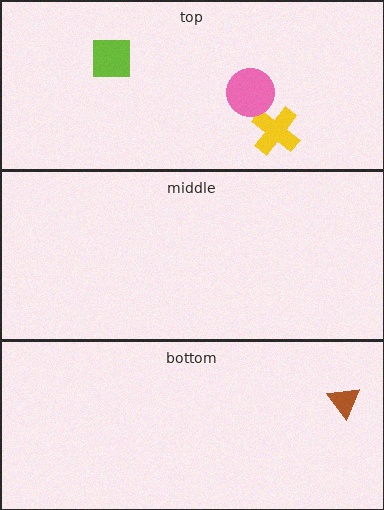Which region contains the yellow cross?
The top region.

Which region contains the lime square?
The top region.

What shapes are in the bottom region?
The brown triangle.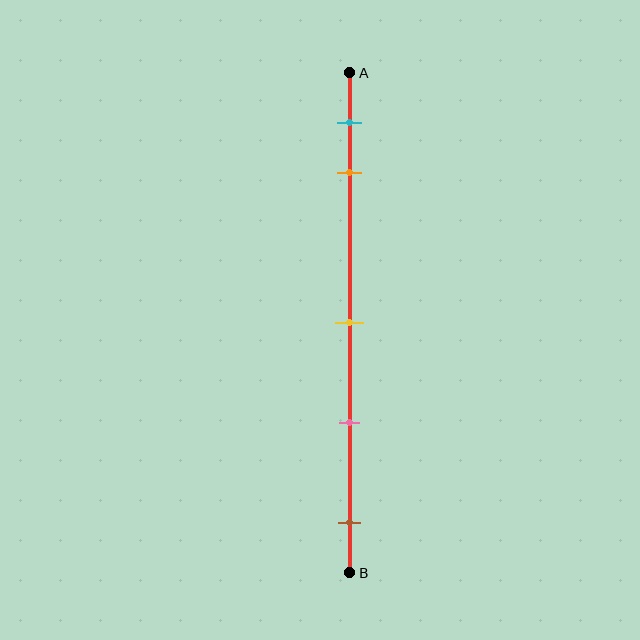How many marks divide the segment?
There are 5 marks dividing the segment.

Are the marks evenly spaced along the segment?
No, the marks are not evenly spaced.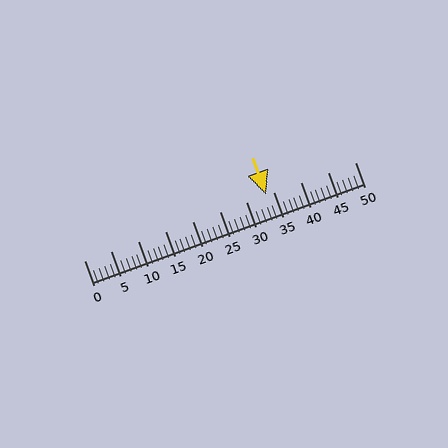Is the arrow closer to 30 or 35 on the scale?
The arrow is closer to 35.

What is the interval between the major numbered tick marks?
The major tick marks are spaced 5 units apart.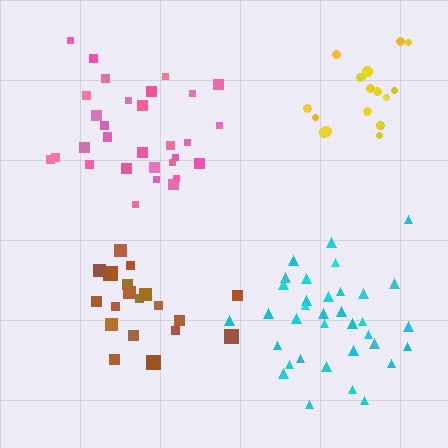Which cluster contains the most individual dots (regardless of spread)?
Cyan (35).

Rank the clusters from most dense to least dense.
yellow, cyan, brown, pink.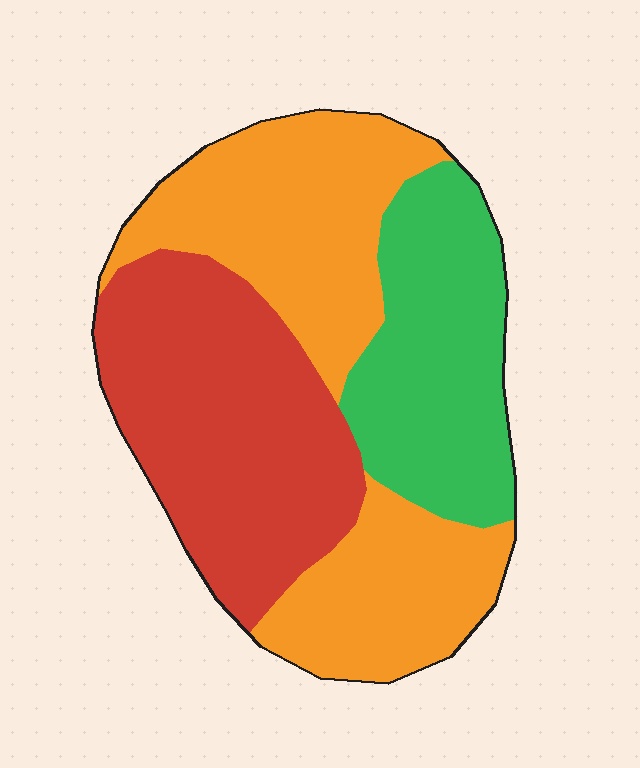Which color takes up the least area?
Green, at roughly 25%.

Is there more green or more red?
Red.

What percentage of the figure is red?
Red covers 34% of the figure.